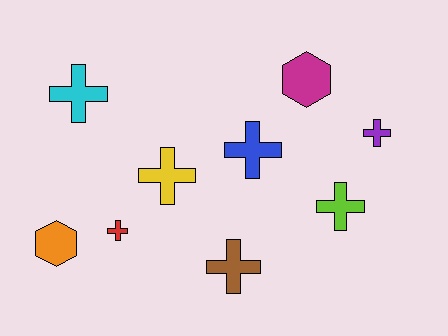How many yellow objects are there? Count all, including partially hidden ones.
There is 1 yellow object.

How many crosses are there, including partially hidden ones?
There are 7 crosses.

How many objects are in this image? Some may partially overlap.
There are 9 objects.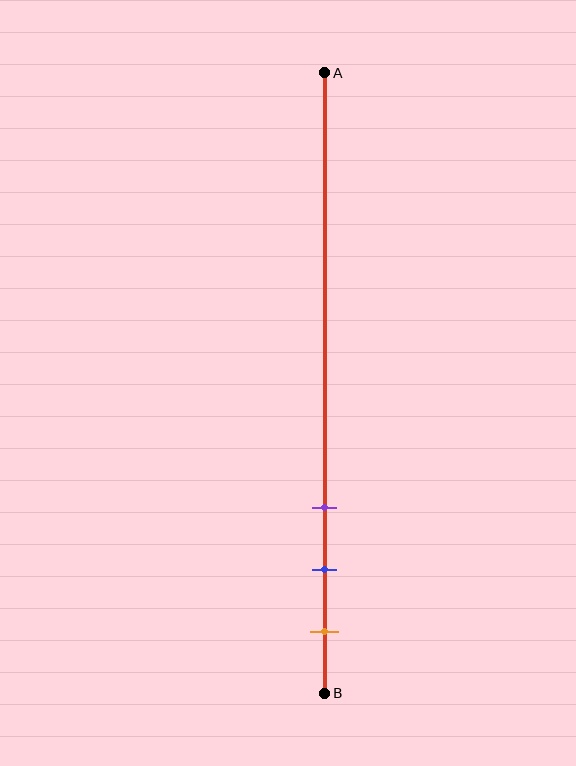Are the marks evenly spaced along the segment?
Yes, the marks are approximately evenly spaced.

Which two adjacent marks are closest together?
The blue and orange marks are the closest adjacent pair.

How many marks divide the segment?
There are 3 marks dividing the segment.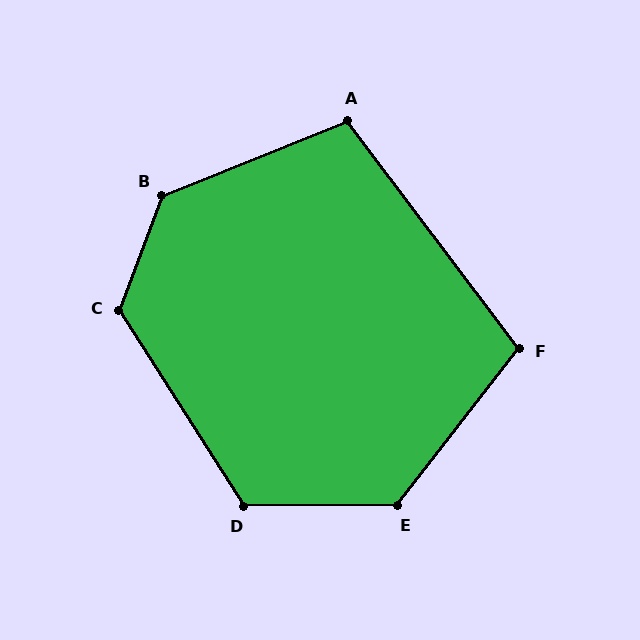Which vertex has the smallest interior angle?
A, at approximately 105 degrees.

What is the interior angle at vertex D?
Approximately 122 degrees (obtuse).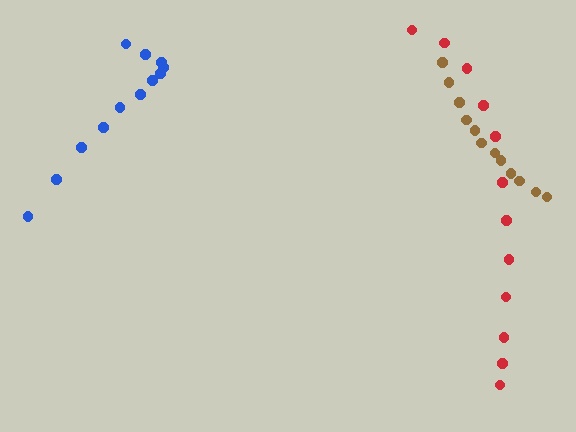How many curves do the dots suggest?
There are 3 distinct paths.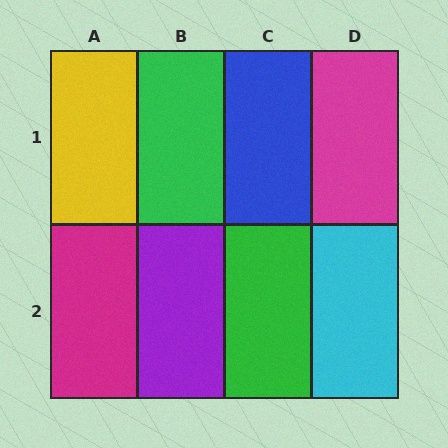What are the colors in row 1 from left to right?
Yellow, green, blue, magenta.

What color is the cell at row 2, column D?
Cyan.